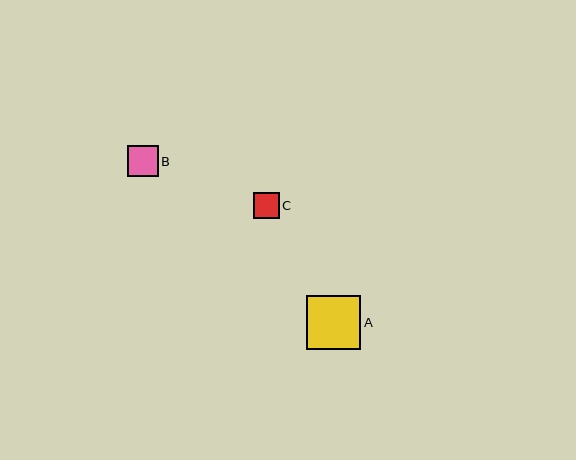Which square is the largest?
Square A is the largest with a size of approximately 55 pixels.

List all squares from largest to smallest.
From largest to smallest: A, B, C.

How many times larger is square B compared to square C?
Square B is approximately 1.2 times the size of square C.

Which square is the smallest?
Square C is the smallest with a size of approximately 26 pixels.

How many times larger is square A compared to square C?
Square A is approximately 2.1 times the size of square C.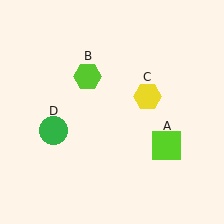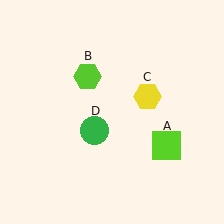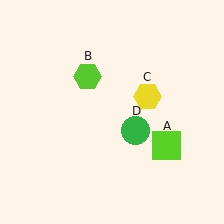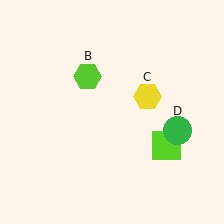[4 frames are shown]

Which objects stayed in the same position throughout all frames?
Lime square (object A) and lime hexagon (object B) and yellow hexagon (object C) remained stationary.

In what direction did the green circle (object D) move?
The green circle (object D) moved right.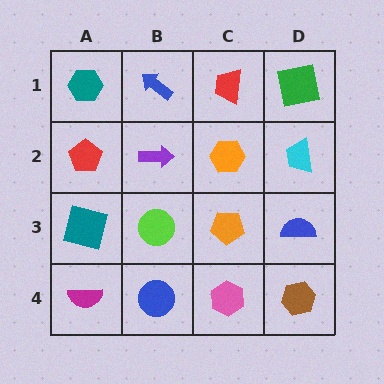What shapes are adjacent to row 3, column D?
A cyan trapezoid (row 2, column D), a brown hexagon (row 4, column D), an orange pentagon (row 3, column C).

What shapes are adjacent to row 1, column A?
A red pentagon (row 2, column A), a blue arrow (row 1, column B).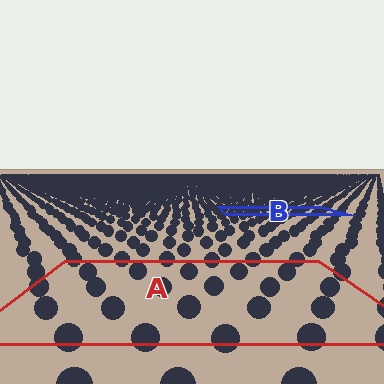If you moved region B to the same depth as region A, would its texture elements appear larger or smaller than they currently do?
They would appear larger. At a closer depth, the same texture elements are projected at a bigger on-screen size.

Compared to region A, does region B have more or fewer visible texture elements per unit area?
Region B has more texture elements per unit area — they are packed more densely because it is farther away.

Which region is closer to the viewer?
Region A is closer. The texture elements there are larger and more spread out.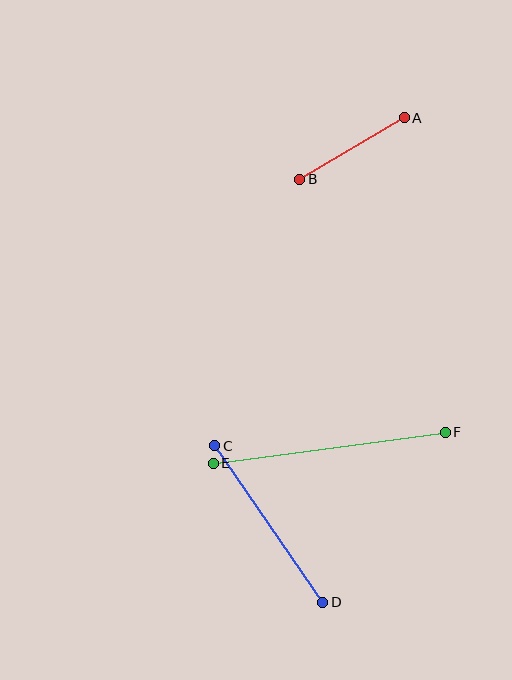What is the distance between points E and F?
The distance is approximately 234 pixels.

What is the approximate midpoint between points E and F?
The midpoint is at approximately (329, 448) pixels.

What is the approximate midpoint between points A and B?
The midpoint is at approximately (352, 148) pixels.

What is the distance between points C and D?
The distance is approximately 190 pixels.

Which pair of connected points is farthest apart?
Points E and F are farthest apart.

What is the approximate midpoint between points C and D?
The midpoint is at approximately (269, 524) pixels.